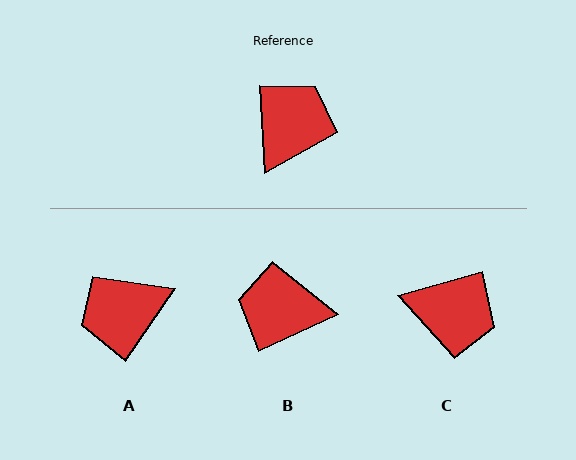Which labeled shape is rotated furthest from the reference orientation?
A, about 142 degrees away.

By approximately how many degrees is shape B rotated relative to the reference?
Approximately 112 degrees counter-clockwise.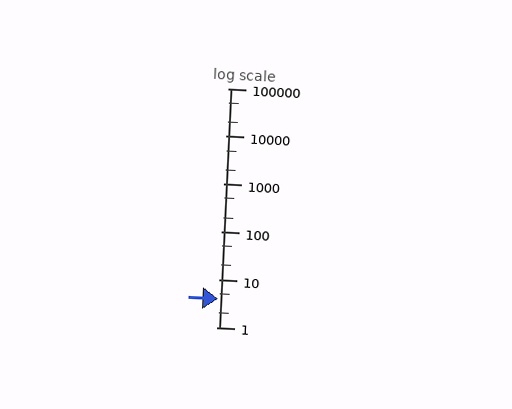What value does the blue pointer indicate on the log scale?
The pointer indicates approximately 3.9.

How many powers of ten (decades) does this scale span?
The scale spans 5 decades, from 1 to 100000.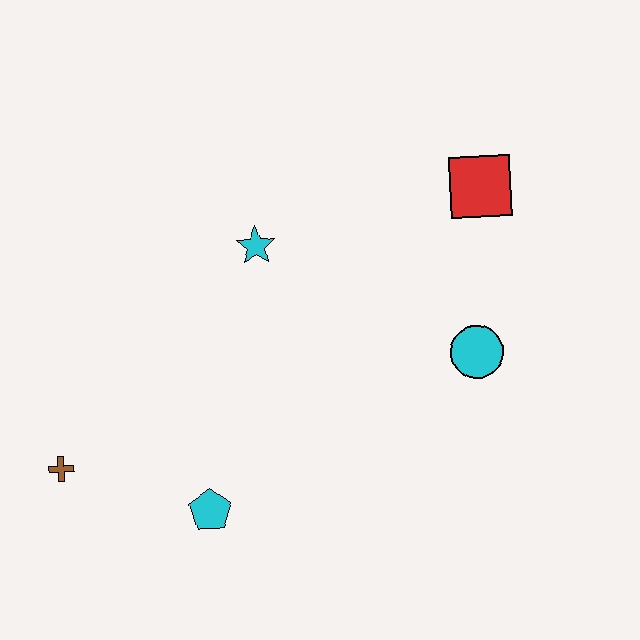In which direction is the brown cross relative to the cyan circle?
The brown cross is to the left of the cyan circle.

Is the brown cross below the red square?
Yes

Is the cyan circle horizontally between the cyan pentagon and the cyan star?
No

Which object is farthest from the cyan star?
The brown cross is farthest from the cyan star.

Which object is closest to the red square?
The cyan circle is closest to the red square.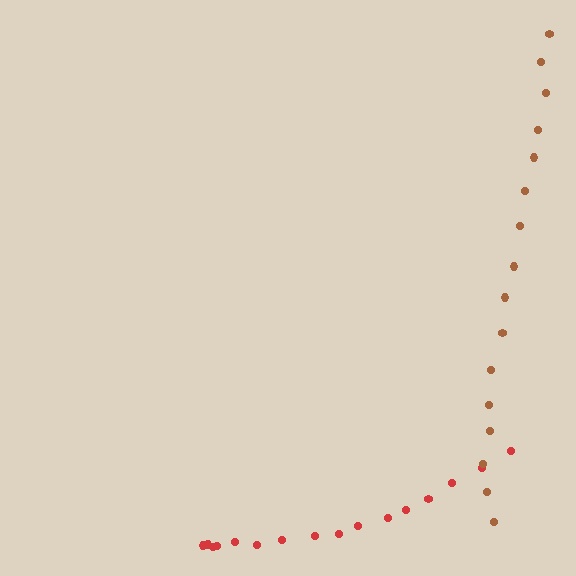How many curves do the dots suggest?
There are 2 distinct paths.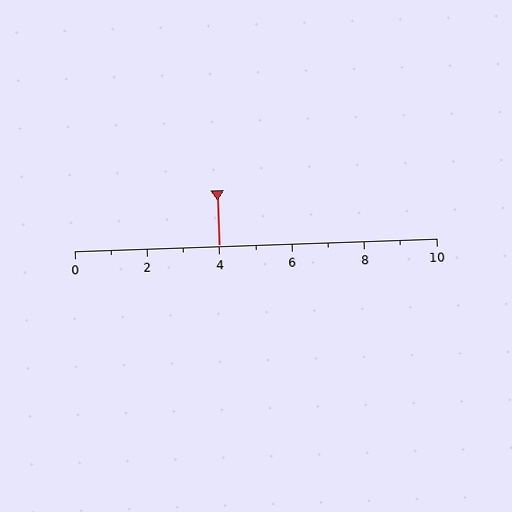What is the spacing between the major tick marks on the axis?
The major ticks are spaced 2 apart.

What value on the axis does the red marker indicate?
The marker indicates approximately 4.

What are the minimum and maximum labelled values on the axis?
The axis runs from 0 to 10.